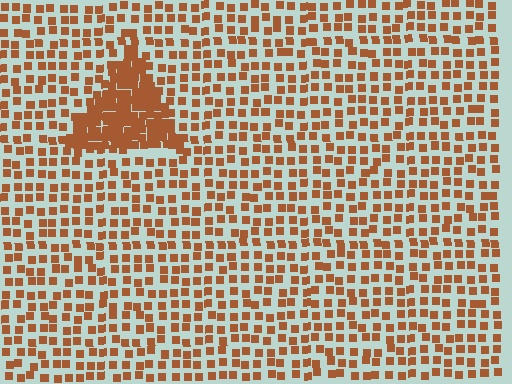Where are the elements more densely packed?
The elements are more densely packed inside the triangle boundary.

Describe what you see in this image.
The image contains small brown elements arranged at two different densities. A triangle-shaped region is visible where the elements are more densely packed than the surrounding area.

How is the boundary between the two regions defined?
The boundary is defined by a change in element density (approximately 2.6x ratio). All elements are the same color, size, and shape.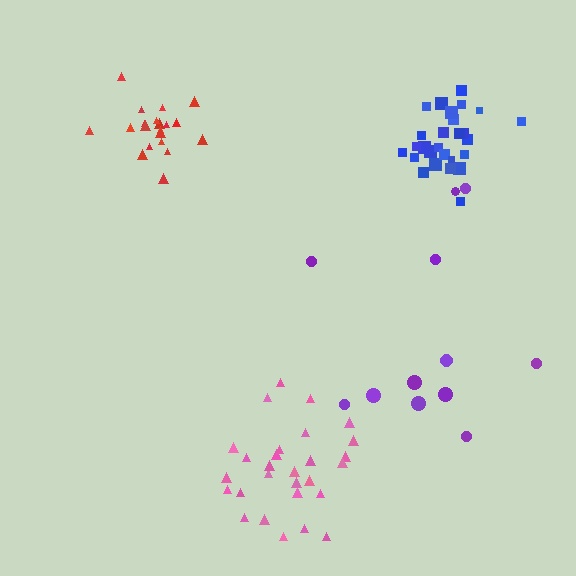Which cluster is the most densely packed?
Blue.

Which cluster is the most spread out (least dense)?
Purple.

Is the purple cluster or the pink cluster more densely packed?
Pink.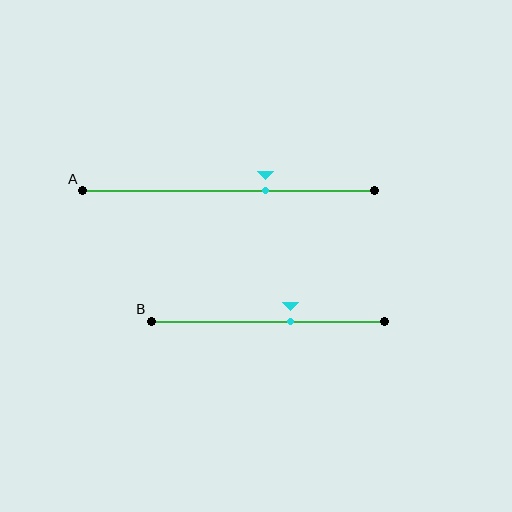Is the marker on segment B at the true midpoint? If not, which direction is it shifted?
No, the marker on segment B is shifted to the right by about 10% of the segment length.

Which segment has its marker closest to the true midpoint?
Segment B has its marker closest to the true midpoint.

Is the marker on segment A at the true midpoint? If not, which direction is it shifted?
No, the marker on segment A is shifted to the right by about 13% of the segment length.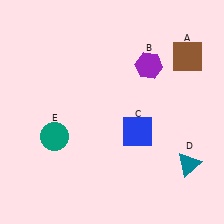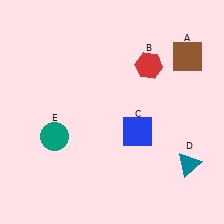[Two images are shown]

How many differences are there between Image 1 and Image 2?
There is 1 difference between the two images.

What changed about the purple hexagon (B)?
In Image 1, B is purple. In Image 2, it changed to red.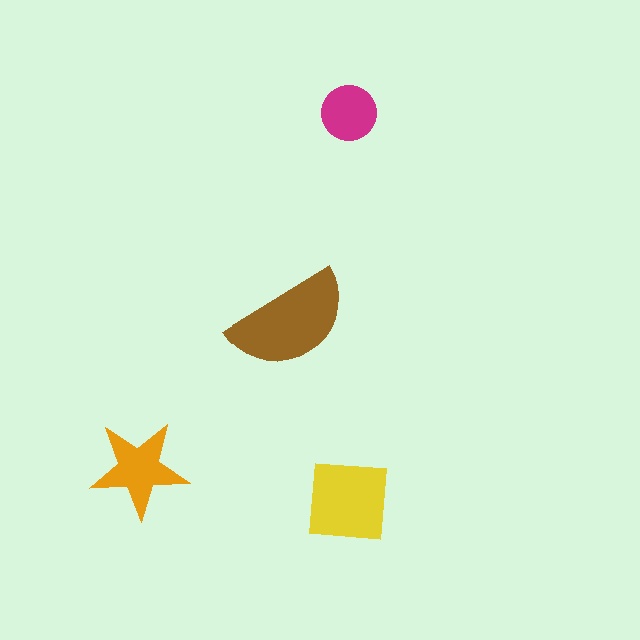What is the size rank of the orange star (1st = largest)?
3rd.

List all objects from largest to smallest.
The brown semicircle, the yellow square, the orange star, the magenta circle.